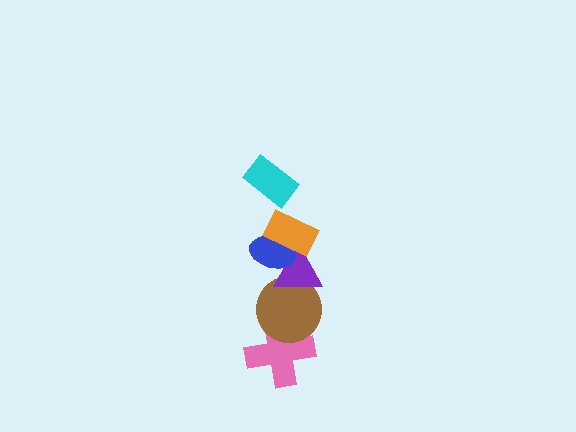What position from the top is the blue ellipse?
The blue ellipse is 3rd from the top.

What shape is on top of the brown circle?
The purple triangle is on top of the brown circle.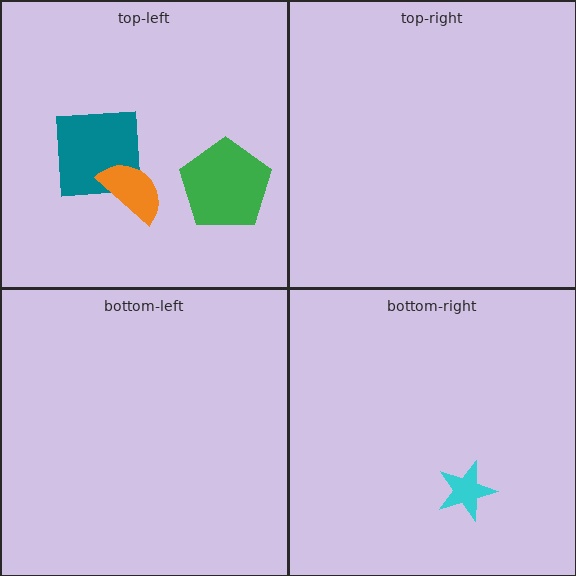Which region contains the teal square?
The top-left region.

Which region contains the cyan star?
The bottom-right region.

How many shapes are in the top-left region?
3.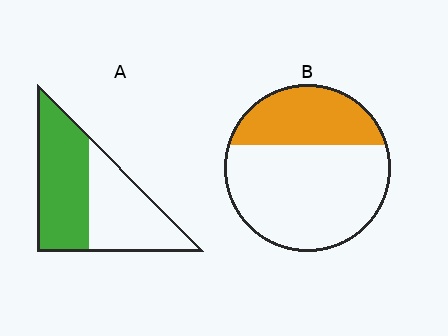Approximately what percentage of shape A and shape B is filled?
A is approximately 55% and B is approximately 35%.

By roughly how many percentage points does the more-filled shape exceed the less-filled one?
By roughly 20 percentage points (A over B).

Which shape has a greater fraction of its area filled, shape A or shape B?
Shape A.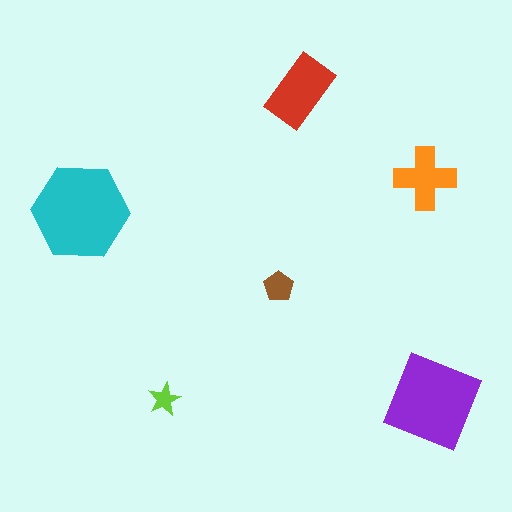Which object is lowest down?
The purple diamond is bottommost.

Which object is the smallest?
The lime star.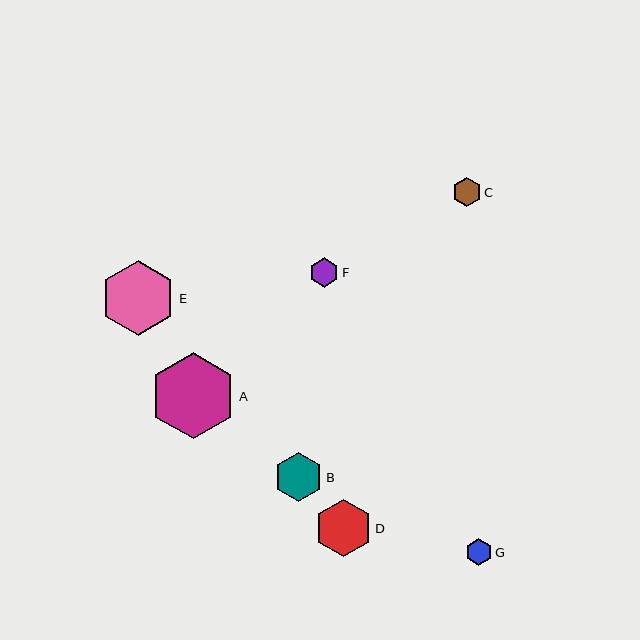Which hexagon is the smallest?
Hexagon G is the smallest with a size of approximately 27 pixels.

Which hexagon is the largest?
Hexagon A is the largest with a size of approximately 86 pixels.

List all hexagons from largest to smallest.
From largest to smallest: A, E, D, B, C, F, G.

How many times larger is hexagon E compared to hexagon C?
Hexagon E is approximately 2.6 times the size of hexagon C.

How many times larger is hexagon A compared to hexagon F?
Hexagon A is approximately 3.0 times the size of hexagon F.